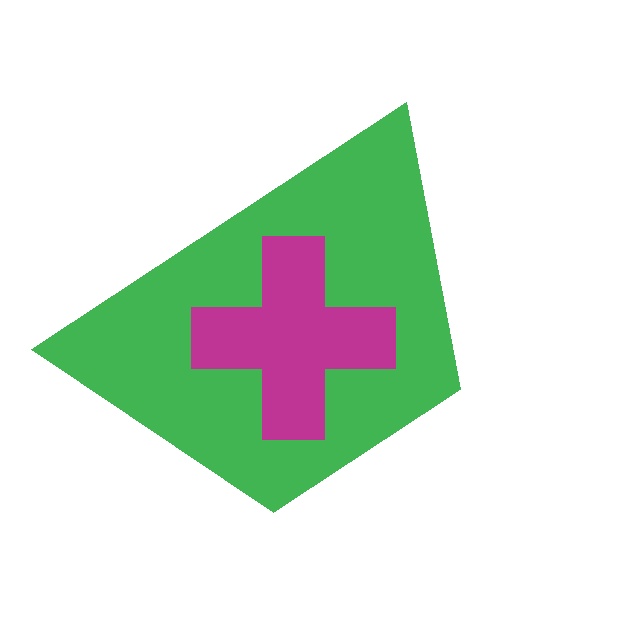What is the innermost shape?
The magenta cross.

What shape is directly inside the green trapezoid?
The magenta cross.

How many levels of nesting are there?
2.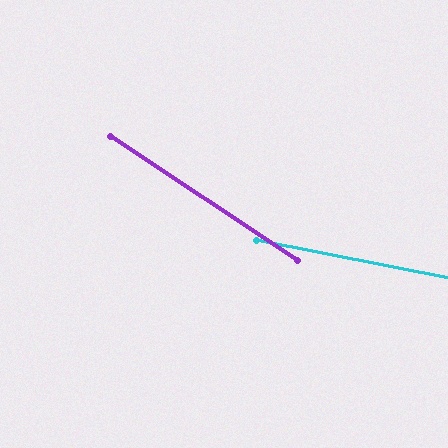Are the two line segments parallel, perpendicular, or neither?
Neither parallel nor perpendicular — they differ by about 22°.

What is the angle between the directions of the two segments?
Approximately 22 degrees.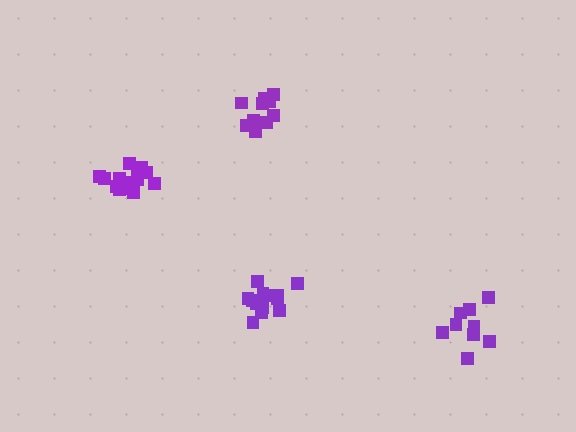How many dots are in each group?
Group 1: 9 dots, Group 2: 10 dots, Group 3: 15 dots, Group 4: 15 dots (49 total).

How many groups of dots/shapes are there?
There are 4 groups.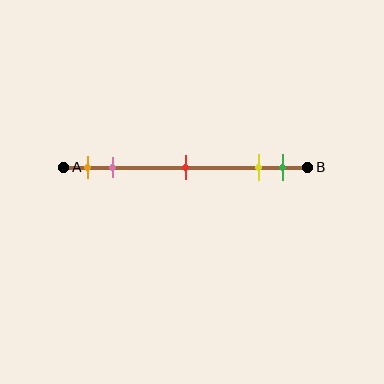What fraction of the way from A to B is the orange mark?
The orange mark is approximately 10% (0.1) of the way from A to B.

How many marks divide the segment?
There are 5 marks dividing the segment.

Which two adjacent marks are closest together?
The yellow and green marks are the closest adjacent pair.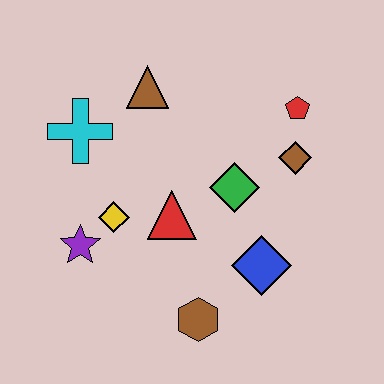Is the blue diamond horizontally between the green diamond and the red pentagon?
Yes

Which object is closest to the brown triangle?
The cyan cross is closest to the brown triangle.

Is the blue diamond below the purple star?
Yes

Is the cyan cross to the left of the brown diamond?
Yes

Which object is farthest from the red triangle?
The red pentagon is farthest from the red triangle.